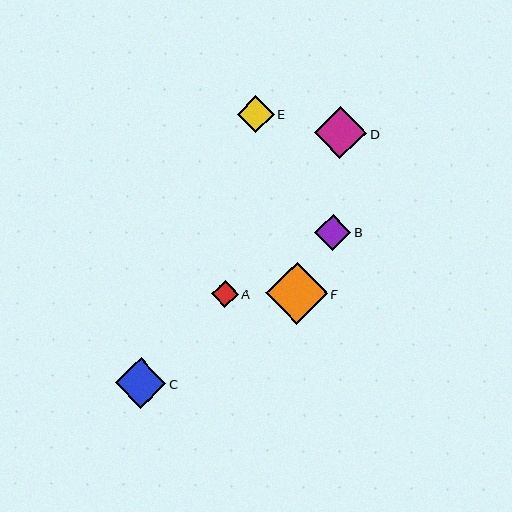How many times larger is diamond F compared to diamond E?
Diamond F is approximately 1.7 times the size of diamond E.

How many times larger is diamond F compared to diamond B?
Diamond F is approximately 1.7 times the size of diamond B.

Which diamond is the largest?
Diamond F is the largest with a size of approximately 62 pixels.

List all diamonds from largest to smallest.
From largest to smallest: F, D, C, E, B, A.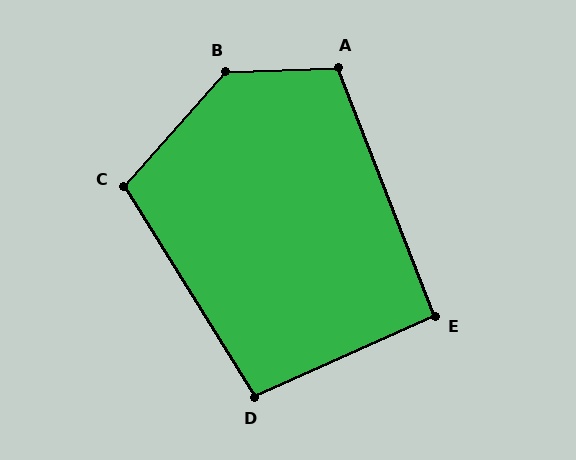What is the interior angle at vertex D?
Approximately 98 degrees (obtuse).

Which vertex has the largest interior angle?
B, at approximately 134 degrees.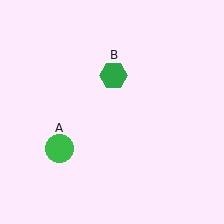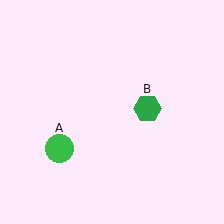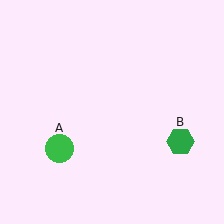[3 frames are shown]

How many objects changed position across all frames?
1 object changed position: green hexagon (object B).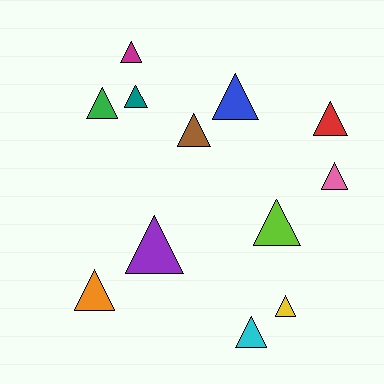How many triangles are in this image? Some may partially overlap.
There are 12 triangles.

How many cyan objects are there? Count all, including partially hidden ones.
There is 1 cyan object.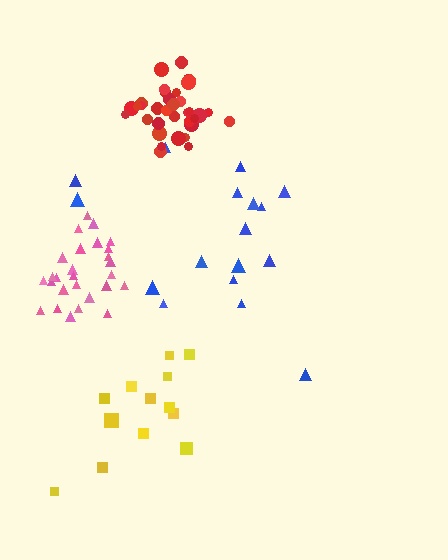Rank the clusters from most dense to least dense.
red, pink, yellow, blue.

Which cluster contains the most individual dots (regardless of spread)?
Red (35).